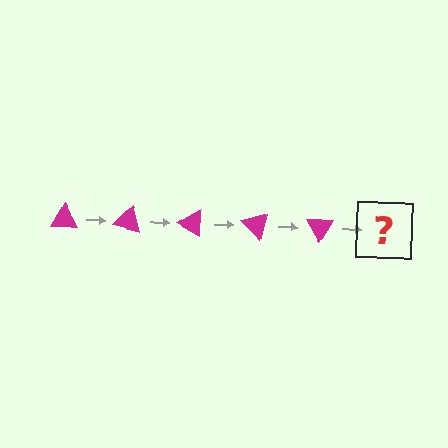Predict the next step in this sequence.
The next step is a magenta triangle rotated 75 degrees.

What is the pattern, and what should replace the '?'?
The pattern is that the triangle rotates 15 degrees each step. The '?' should be a magenta triangle rotated 75 degrees.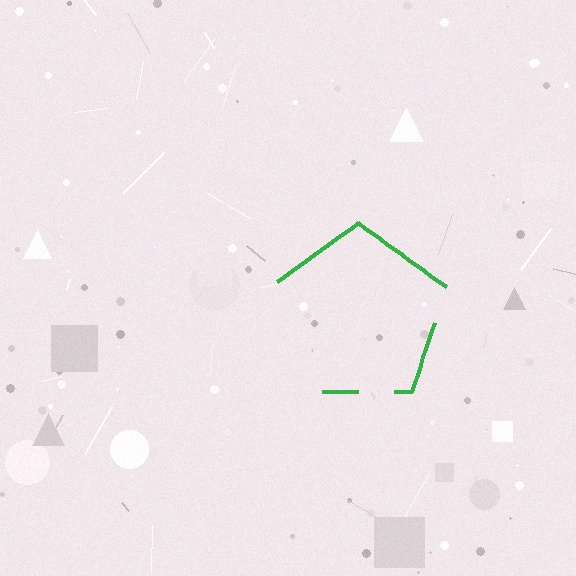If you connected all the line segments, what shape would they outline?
They would outline a pentagon.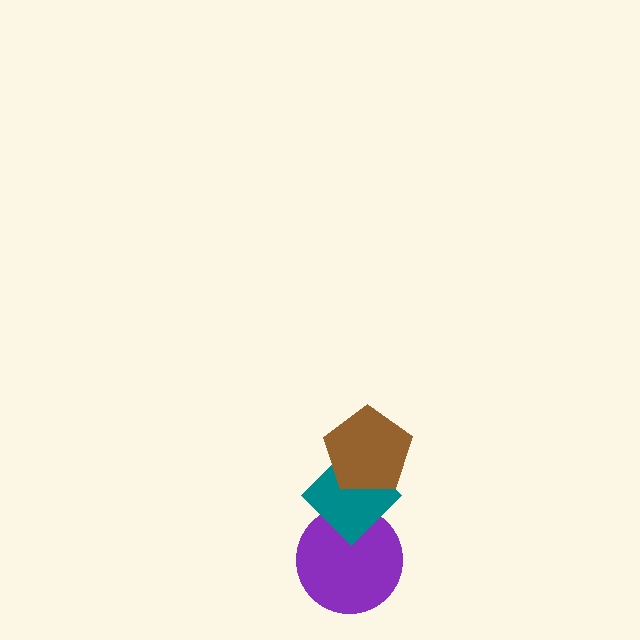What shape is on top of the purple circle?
The teal diamond is on top of the purple circle.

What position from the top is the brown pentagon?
The brown pentagon is 1st from the top.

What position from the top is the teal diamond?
The teal diamond is 2nd from the top.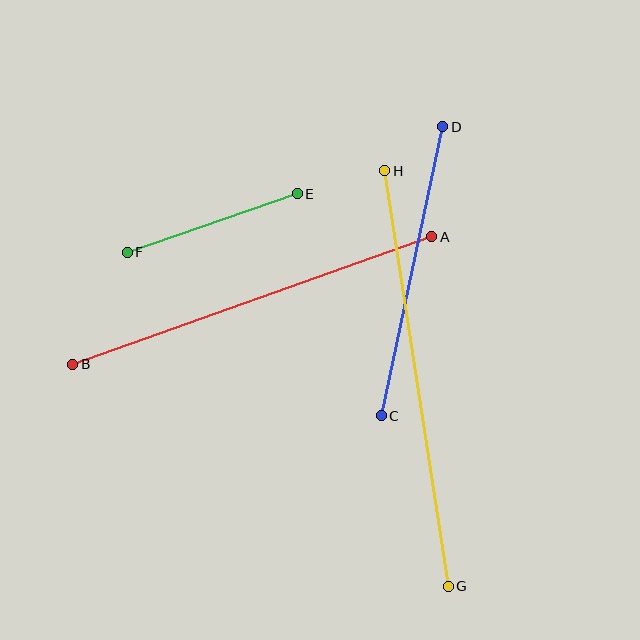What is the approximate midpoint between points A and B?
The midpoint is at approximately (252, 301) pixels.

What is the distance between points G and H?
The distance is approximately 420 pixels.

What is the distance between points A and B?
The distance is approximately 381 pixels.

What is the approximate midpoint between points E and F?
The midpoint is at approximately (212, 223) pixels.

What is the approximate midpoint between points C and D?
The midpoint is at approximately (412, 271) pixels.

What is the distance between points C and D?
The distance is approximately 295 pixels.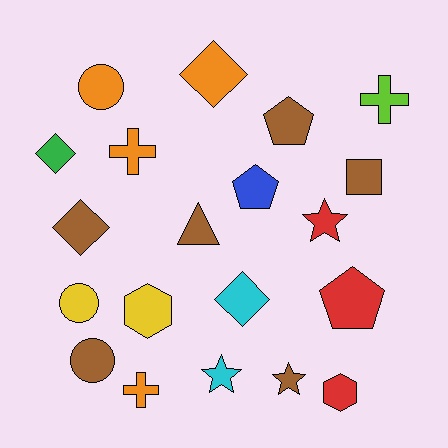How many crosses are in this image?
There are 3 crosses.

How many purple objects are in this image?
There are no purple objects.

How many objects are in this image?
There are 20 objects.